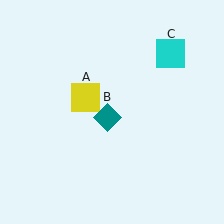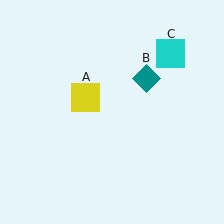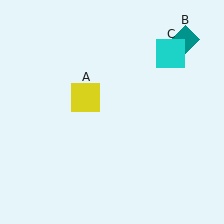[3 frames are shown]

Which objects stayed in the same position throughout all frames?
Yellow square (object A) and cyan square (object C) remained stationary.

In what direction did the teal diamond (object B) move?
The teal diamond (object B) moved up and to the right.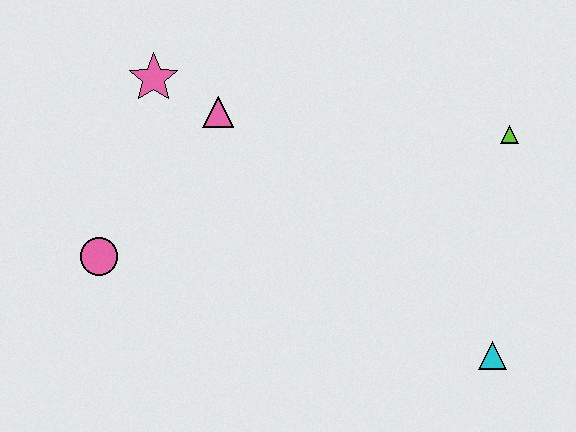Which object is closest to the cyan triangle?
The lime triangle is closest to the cyan triangle.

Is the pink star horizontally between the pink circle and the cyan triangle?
Yes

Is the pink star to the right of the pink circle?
Yes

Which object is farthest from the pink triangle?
The cyan triangle is farthest from the pink triangle.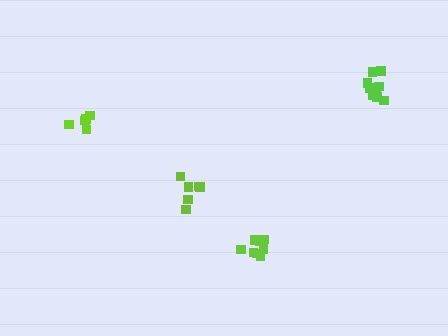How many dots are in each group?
Group 1: 6 dots, Group 2: 9 dots, Group 3: 5 dots, Group 4: 8 dots (28 total).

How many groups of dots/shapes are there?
There are 4 groups.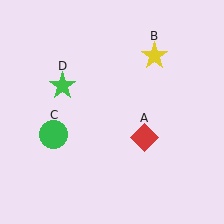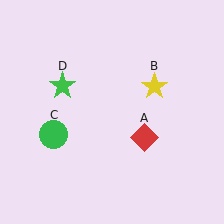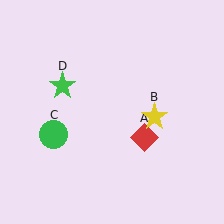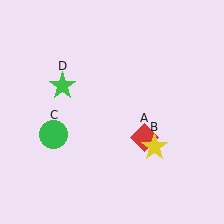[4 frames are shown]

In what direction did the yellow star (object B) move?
The yellow star (object B) moved down.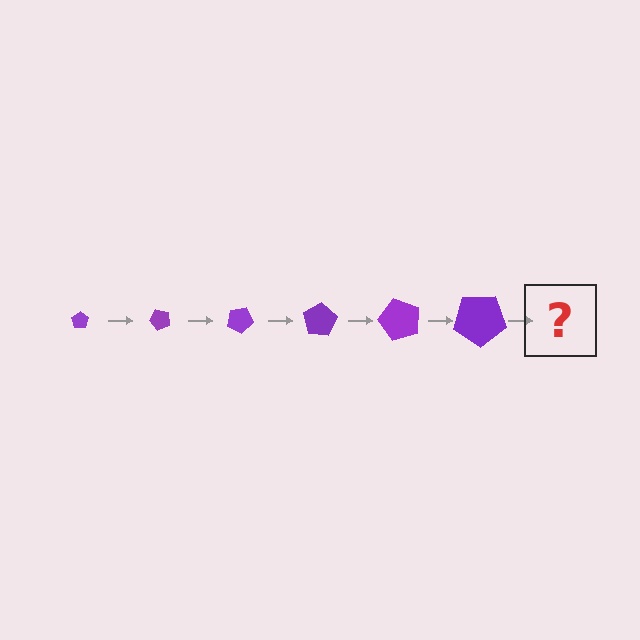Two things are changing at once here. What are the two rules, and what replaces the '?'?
The two rules are that the pentagon grows larger each step and it rotates 50 degrees each step. The '?' should be a pentagon, larger than the previous one and rotated 300 degrees from the start.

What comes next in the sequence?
The next element should be a pentagon, larger than the previous one and rotated 300 degrees from the start.